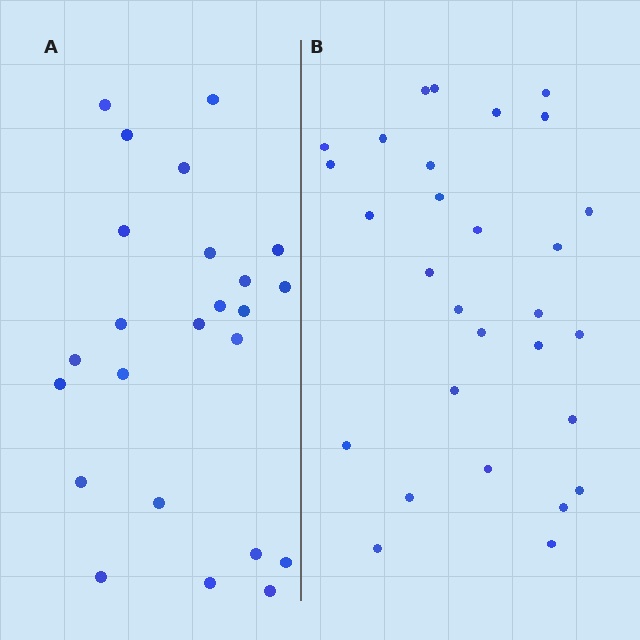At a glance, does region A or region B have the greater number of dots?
Region B (the right region) has more dots.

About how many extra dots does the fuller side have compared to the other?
Region B has about 5 more dots than region A.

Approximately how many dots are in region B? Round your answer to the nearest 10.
About 30 dots. (The exact count is 29, which rounds to 30.)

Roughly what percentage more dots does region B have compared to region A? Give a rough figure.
About 20% more.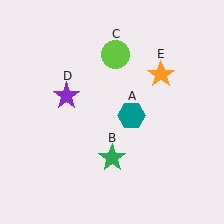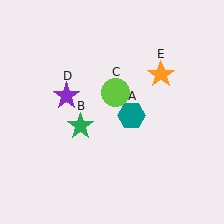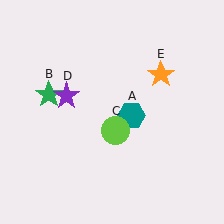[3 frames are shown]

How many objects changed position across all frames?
2 objects changed position: green star (object B), lime circle (object C).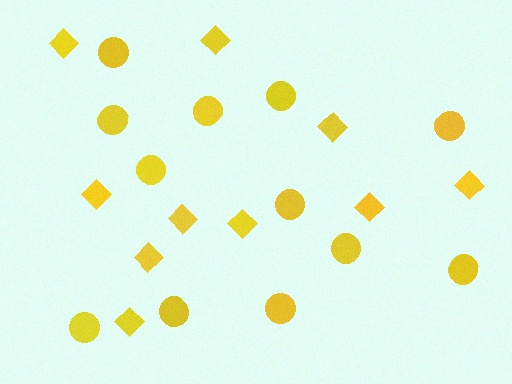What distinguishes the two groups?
There are 2 groups: one group of circles (12) and one group of diamonds (10).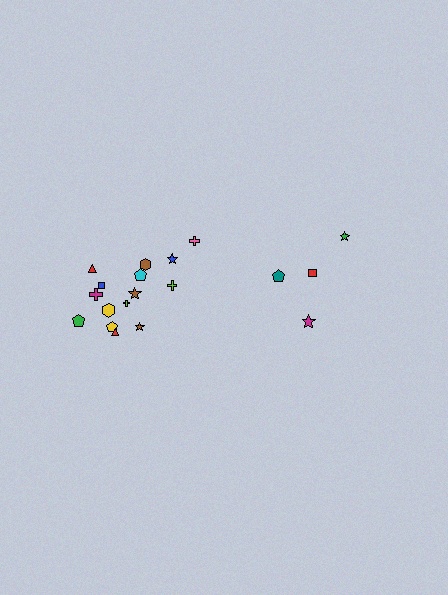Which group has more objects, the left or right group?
The left group.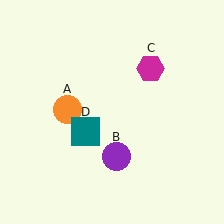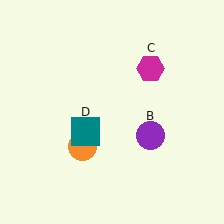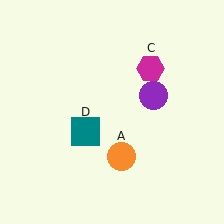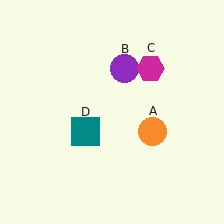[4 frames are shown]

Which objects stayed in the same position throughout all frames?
Magenta hexagon (object C) and teal square (object D) remained stationary.